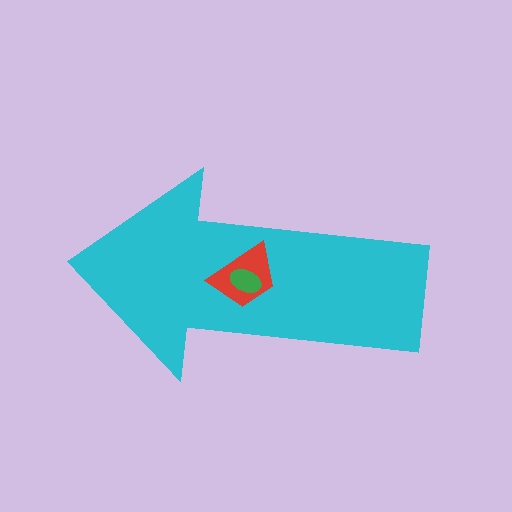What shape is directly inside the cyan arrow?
The red trapezoid.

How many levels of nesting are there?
3.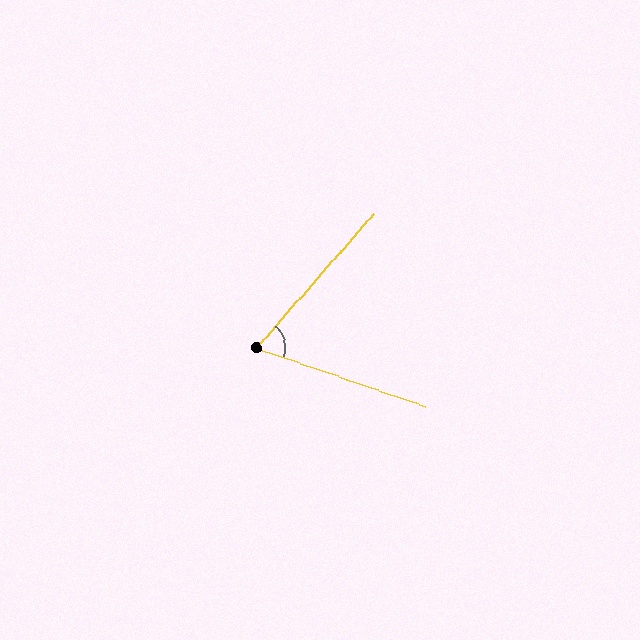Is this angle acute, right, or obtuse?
It is acute.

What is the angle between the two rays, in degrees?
Approximately 68 degrees.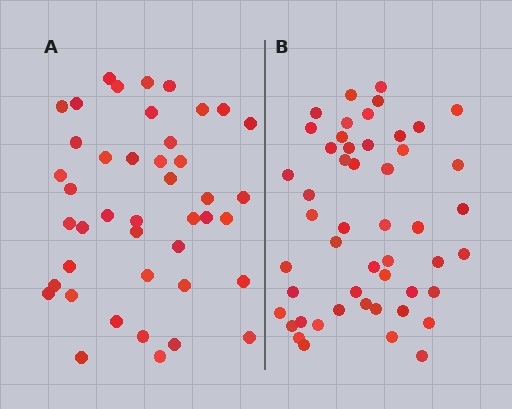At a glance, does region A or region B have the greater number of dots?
Region B (the right region) has more dots.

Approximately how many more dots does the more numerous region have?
Region B has roughly 8 or so more dots than region A.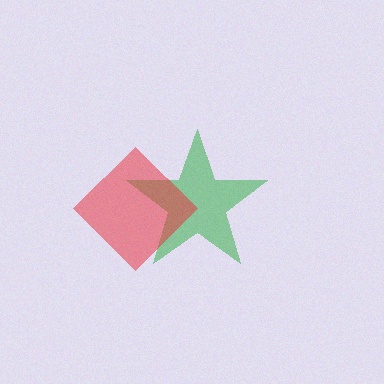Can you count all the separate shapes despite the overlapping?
Yes, there are 2 separate shapes.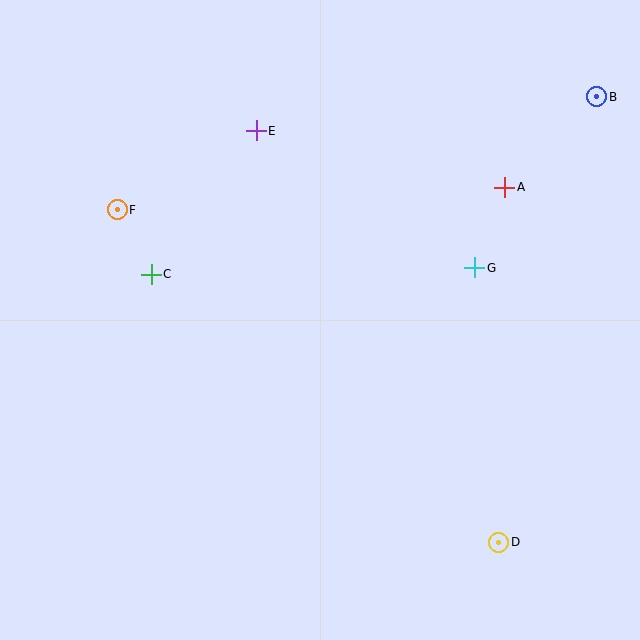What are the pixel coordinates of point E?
Point E is at (256, 131).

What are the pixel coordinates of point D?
Point D is at (499, 542).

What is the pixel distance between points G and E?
The distance between G and E is 258 pixels.